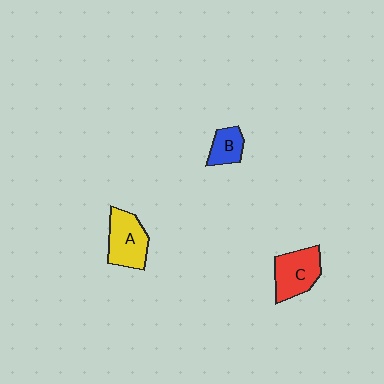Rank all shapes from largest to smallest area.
From largest to smallest: A (yellow), C (red), B (blue).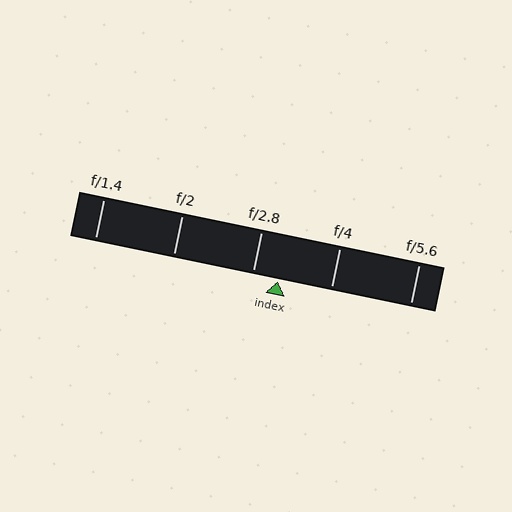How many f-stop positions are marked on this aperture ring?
There are 5 f-stop positions marked.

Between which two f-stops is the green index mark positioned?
The index mark is between f/2.8 and f/4.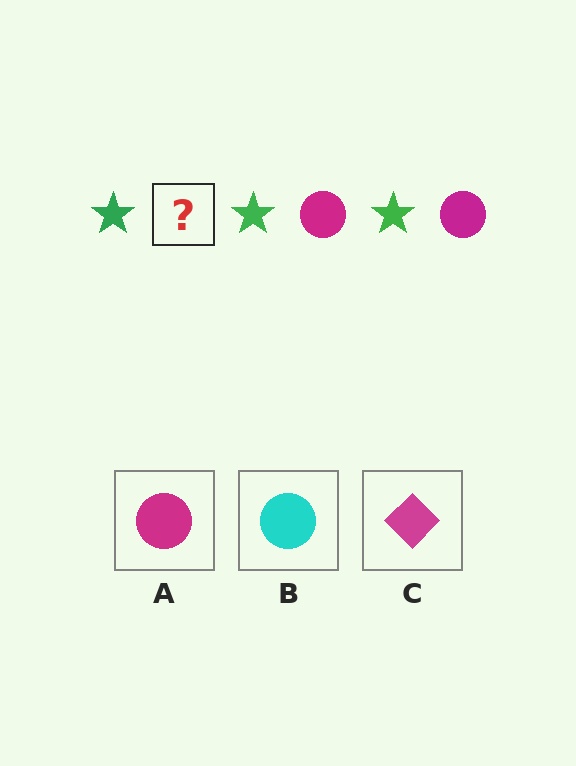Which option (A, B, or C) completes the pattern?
A.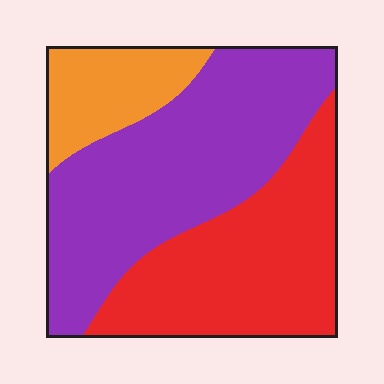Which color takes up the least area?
Orange, at roughly 15%.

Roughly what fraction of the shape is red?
Red takes up about three eighths (3/8) of the shape.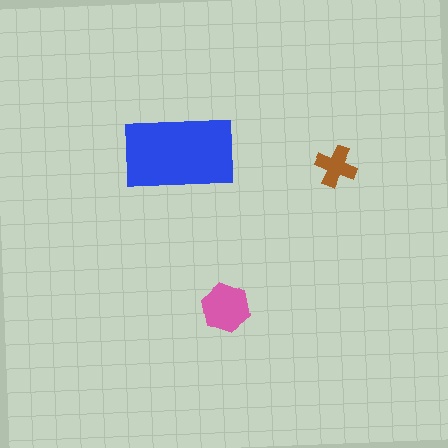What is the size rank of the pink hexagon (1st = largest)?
2nd.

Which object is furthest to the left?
The blue rectangle is leftmost.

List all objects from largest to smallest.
The blue rectangle, the pink hexagon, the brown cross.